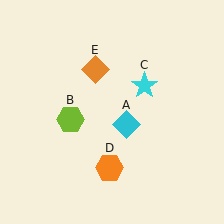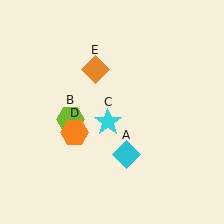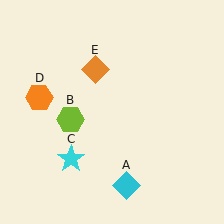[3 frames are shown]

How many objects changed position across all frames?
3 objects changed position: cyan diamond (object A), cyan star (object C), orange hexagon (object D).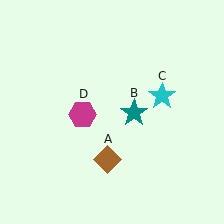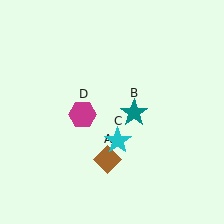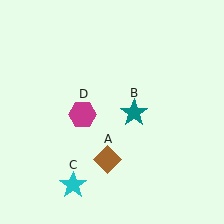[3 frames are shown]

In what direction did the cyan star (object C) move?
The cyan star (object C) moved down and to the left.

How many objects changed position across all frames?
1 object changed position: cyan star (object C).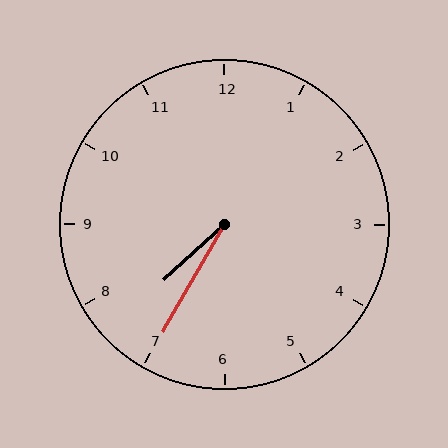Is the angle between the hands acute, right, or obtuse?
It is acute.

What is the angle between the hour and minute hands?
Approximately 18 degrees.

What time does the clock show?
7:35.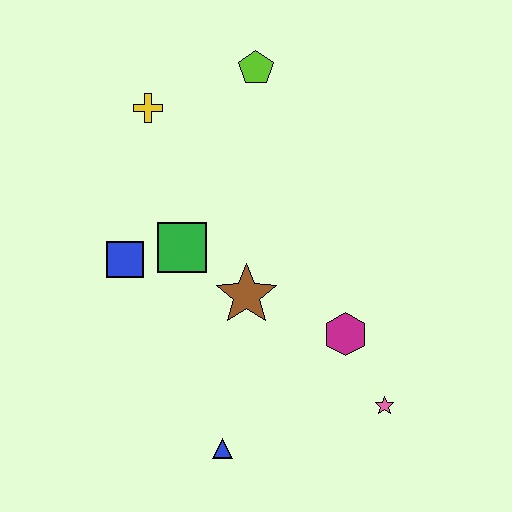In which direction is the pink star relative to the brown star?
The pink star is to the right of the brown star.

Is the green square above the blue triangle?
Yes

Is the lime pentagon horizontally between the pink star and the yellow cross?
Yes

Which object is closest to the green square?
The blue square is closest to the green square.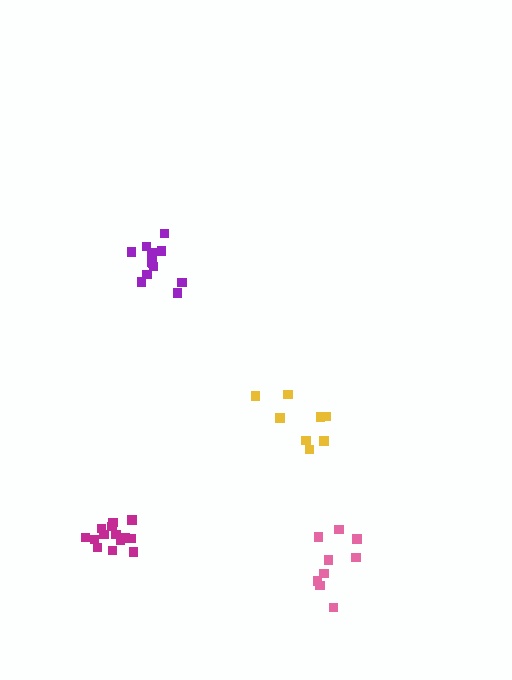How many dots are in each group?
Group 1: 8 dots, Group 2: 12 dots, Group 3: 14 dots, Group 4: 9 dots (43 total).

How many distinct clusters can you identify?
There are 4 distinct clusters.